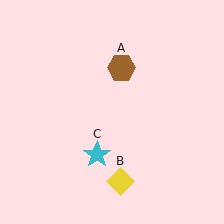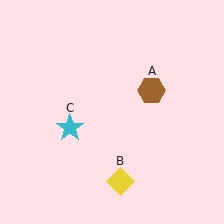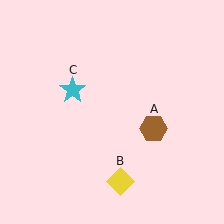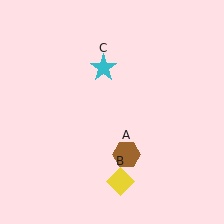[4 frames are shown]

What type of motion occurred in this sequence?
The brown hexagon (object A), cyan star (object C) rotated clockwise around the center of the scene.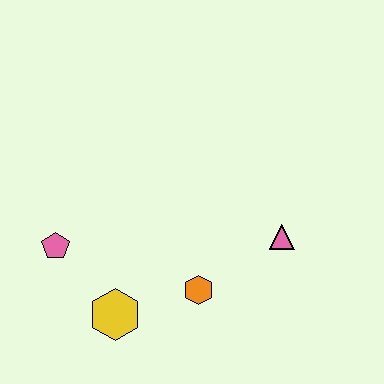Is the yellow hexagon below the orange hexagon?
Yes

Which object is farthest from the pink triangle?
The pink pentagon is farthest from the pink triangle.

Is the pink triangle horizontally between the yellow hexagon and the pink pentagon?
No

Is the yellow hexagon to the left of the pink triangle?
Yes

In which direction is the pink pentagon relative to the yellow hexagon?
The pink pentagon is above the yellow hexagon.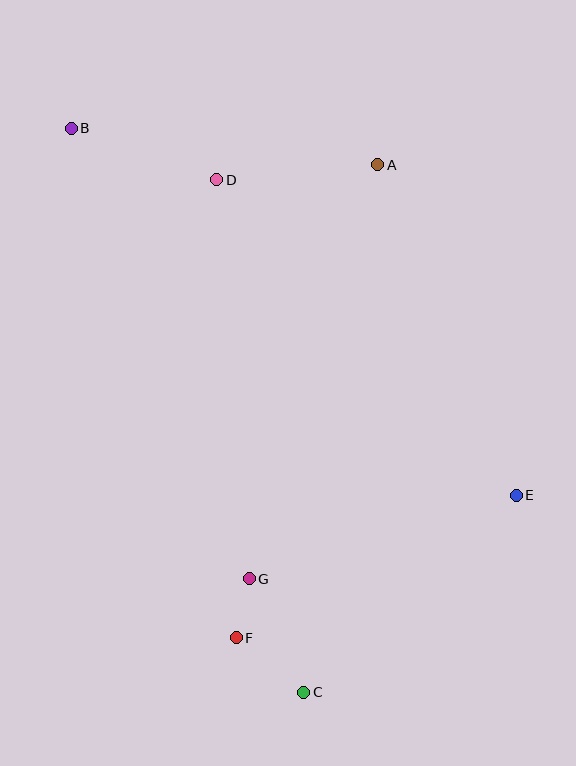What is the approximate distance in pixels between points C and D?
The distance between C and D is approximately 520 pixels.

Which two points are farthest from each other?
Points B and C are farthest from each other.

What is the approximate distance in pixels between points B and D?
The distance between B and D is approximately 154 pixels.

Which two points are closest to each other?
Points F and G are closest to each other.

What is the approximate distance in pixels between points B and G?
The distance between B and G is approximately 484 pixels.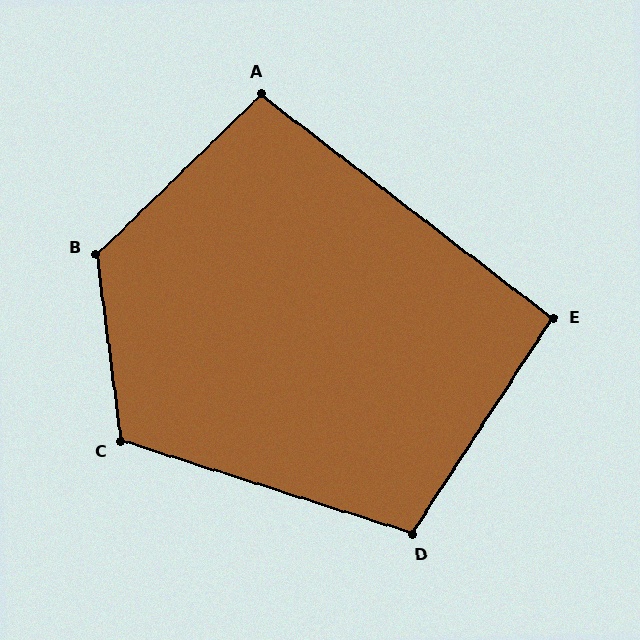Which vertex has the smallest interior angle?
E, at approximately 94 degrees.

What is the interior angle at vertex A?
Approximately 98 degrees (obtuse).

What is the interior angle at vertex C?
Approximately 115 degrees (obtuse).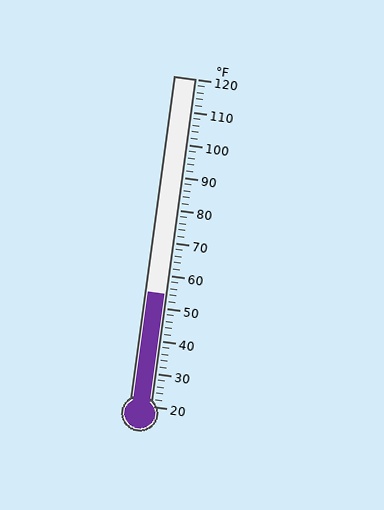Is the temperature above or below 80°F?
The temperature is below 80°F.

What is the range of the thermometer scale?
The thermometer scale ranges from 20°F to 120°F.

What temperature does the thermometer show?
The thermometer shows approximately 54°F.